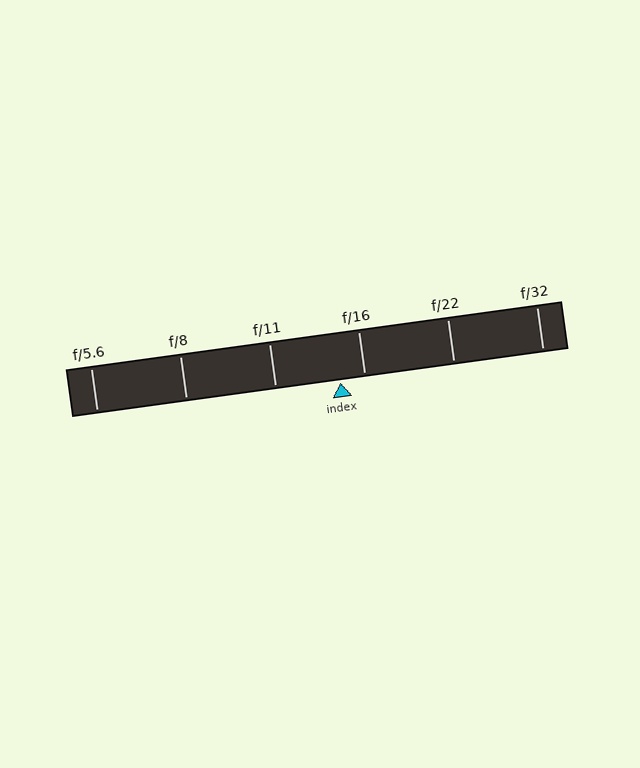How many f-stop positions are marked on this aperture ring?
There are 6 f-stop positions marked.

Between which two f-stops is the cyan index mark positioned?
The index mark is between f/11 and f/16.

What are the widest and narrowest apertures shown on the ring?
The widest aperture shown is f/5.6 and the narrowest is f/32.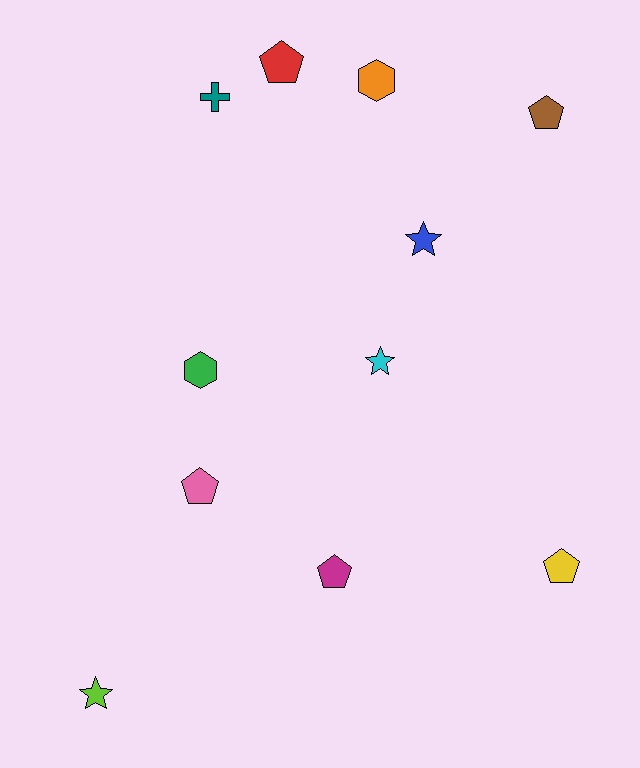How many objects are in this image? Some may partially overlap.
There are 11 objects.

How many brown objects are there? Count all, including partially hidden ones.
There is 1 brown object.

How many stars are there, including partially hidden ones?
There are 3 stars.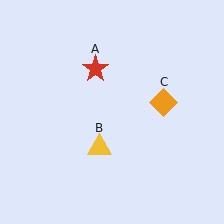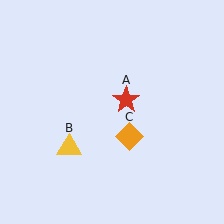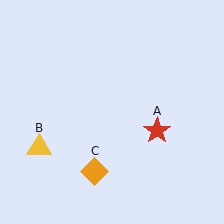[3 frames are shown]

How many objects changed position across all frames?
3 objects changed position: red star (object A), yellow triangle (object B), orange diamond (object C).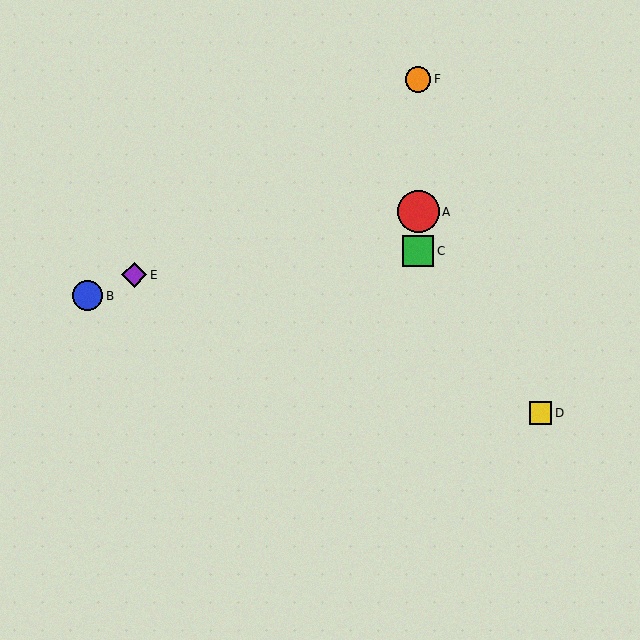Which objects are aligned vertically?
Objects A, C, F are aligned vertically.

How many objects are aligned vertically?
3 objects (A, C, F) are aligned vertically.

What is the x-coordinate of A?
Object A is at x≈418.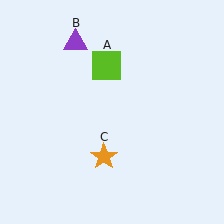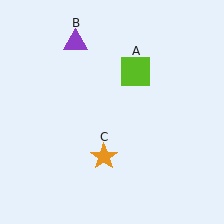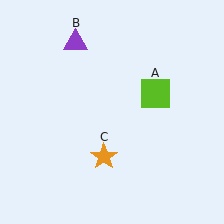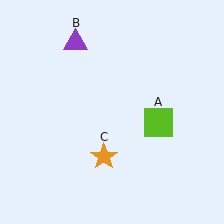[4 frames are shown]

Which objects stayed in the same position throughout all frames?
Purple triangle (object B) and orange star (object C) remained stationary.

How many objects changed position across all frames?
1 object changed position: lime square (object A).